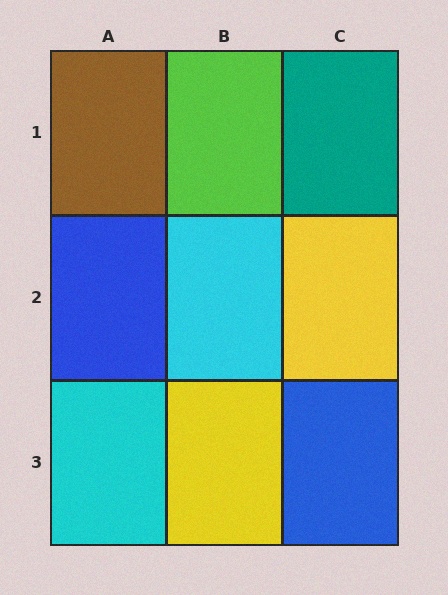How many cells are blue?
2 cells are blue.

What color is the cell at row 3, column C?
Blue.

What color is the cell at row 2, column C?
Yellow.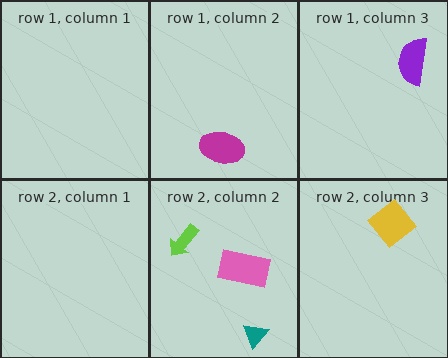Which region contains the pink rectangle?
The row 2, column 2 region.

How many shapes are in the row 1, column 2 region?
1.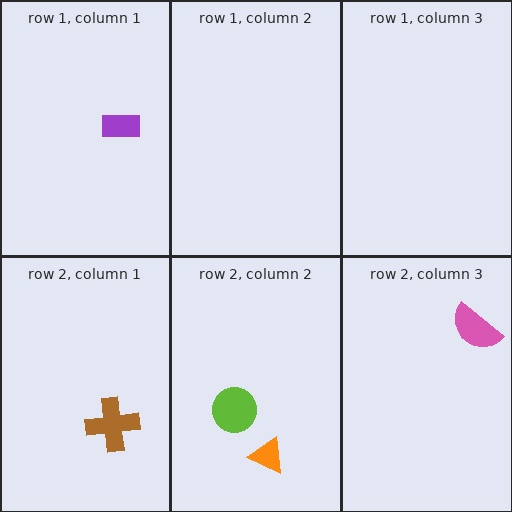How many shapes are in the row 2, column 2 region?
2.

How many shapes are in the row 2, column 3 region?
1.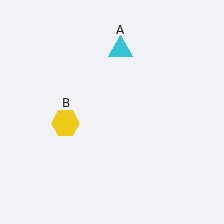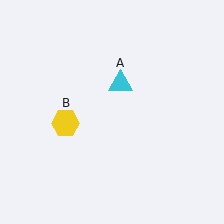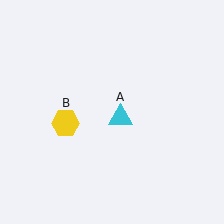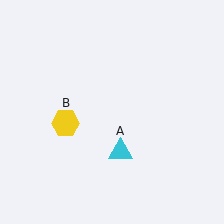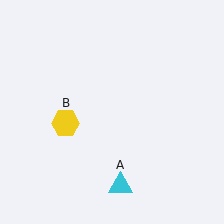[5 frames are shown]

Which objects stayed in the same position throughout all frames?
Yellow hexagon (object B) remained stationary.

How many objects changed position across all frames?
1 object changed position: cyan triangle (object A).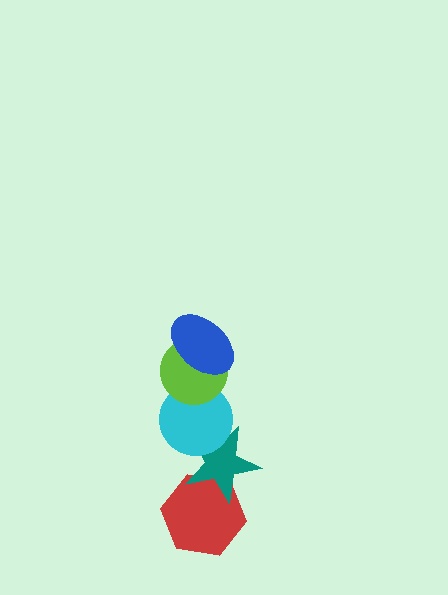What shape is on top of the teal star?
The cyan circle is on top of the teal star.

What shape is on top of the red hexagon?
The teal star is on top of the red hexagon.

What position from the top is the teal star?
The teal star is 4th from the top.